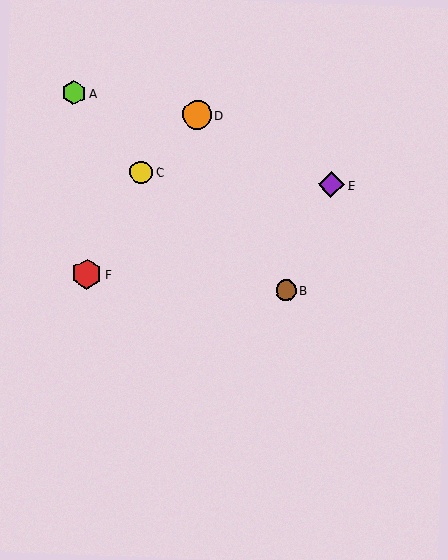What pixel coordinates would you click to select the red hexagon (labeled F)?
Click at (87, 274) to select the red hexagon F.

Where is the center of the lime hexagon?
The center of the lime hexagon is at (74, 93).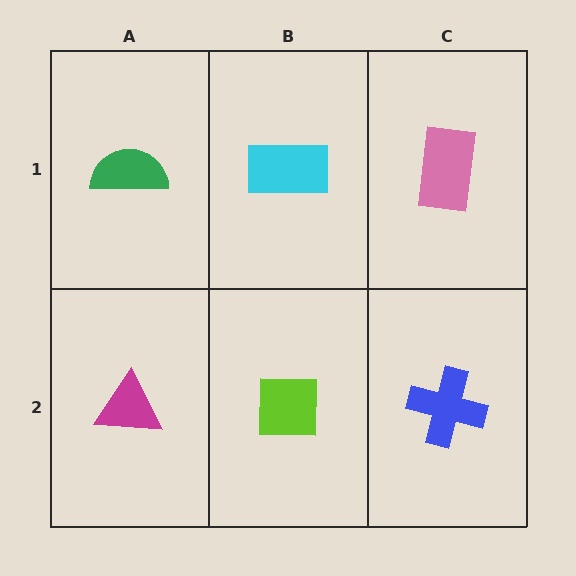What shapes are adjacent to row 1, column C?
A blue cross (row 2, column C), a cyan rectangle (row 1, column B).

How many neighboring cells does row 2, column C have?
2.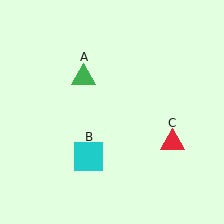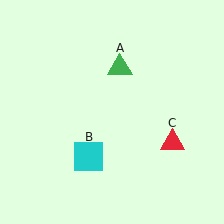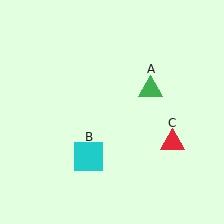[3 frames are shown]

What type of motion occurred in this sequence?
The green triangle (object A) rotated clockwise around the center of the scene.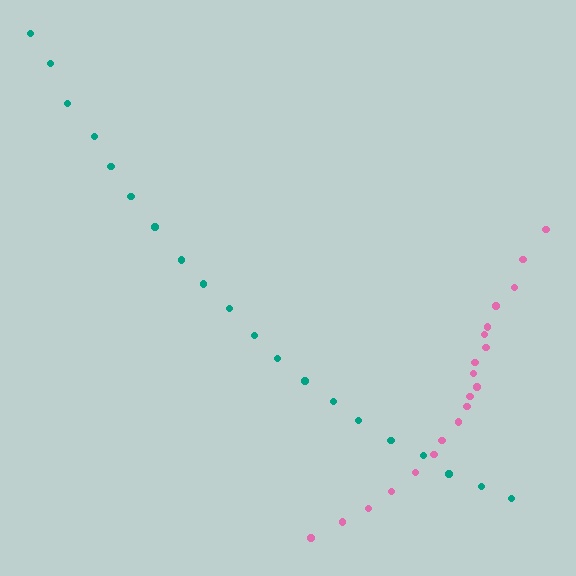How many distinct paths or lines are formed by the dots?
There are 2 distinct paths.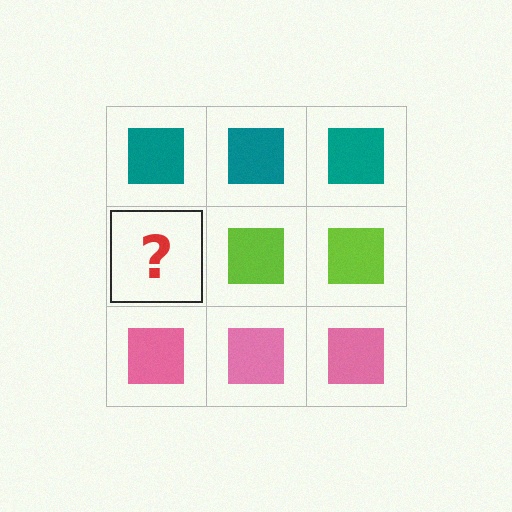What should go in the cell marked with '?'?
The missing cell should contain a lime square.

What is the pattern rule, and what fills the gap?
The rule is that each row has a consistent color. The gap should be filled with a lime square.